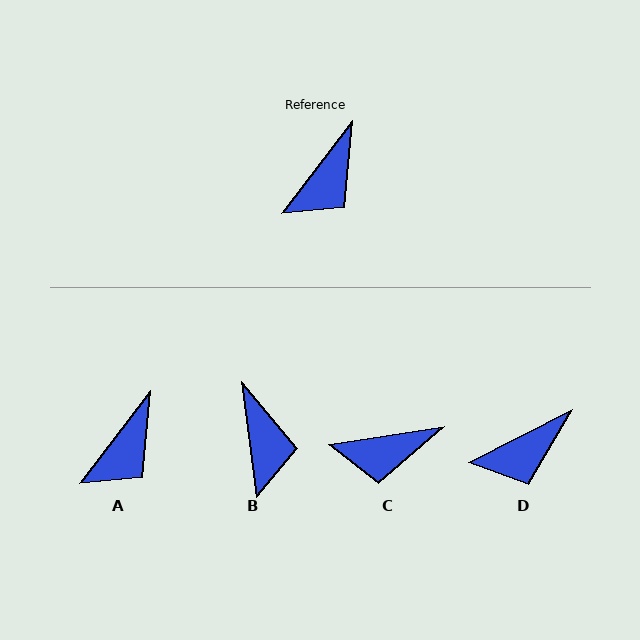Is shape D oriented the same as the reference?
No, it is off by about 26 degrees.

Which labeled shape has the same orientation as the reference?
A.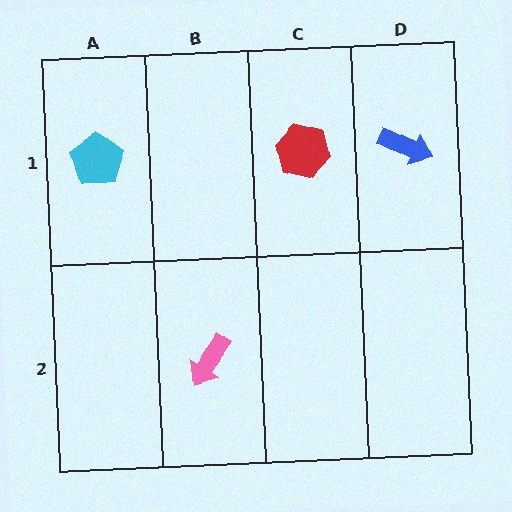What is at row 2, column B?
A pink arrow.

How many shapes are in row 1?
3 shapes.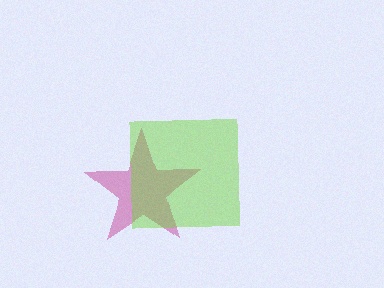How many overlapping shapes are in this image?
There are 2 overlapping shapes in the image.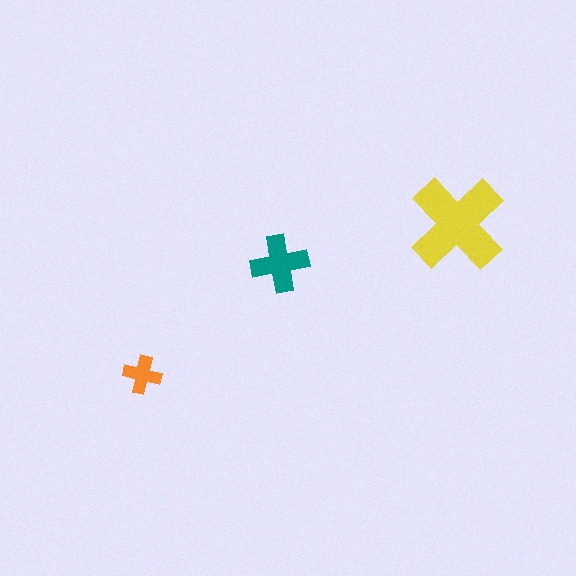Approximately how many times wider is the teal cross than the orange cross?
About 1.5 times wider.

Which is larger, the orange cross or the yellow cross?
The yellow one.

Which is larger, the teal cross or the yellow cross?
The yellow one.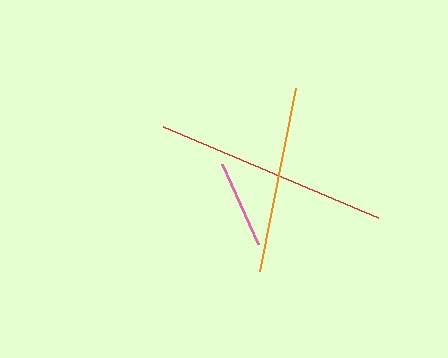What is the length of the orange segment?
The orange segment is approximately 187 pixels long.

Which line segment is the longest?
The red line is the longest at approximately 234 pixels.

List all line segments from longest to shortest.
From longest to shortest: red, orange, pink.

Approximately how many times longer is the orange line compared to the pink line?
The orange line is approximately 2.1 times the length of the pink line.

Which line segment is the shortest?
The pink line is the shortest at approximately 87 pixels.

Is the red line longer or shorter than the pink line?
The red line is longer than the pink line.